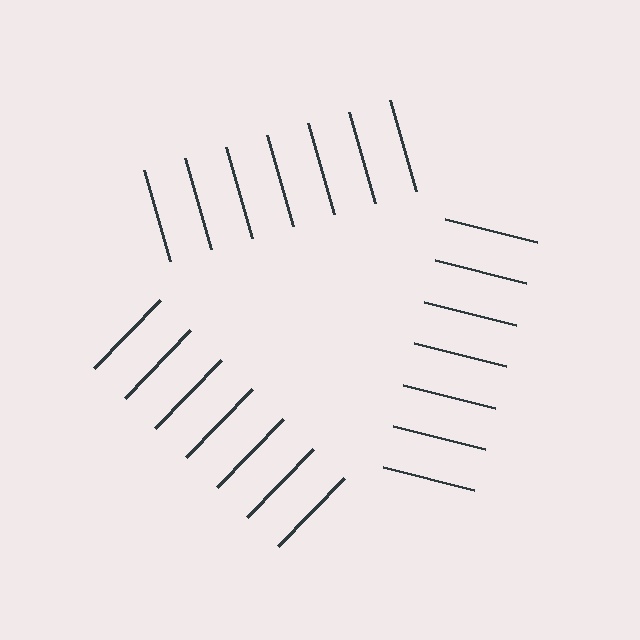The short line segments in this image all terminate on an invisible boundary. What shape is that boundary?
An illusory triangle — the line segments terminate on its edges but no continuous stroke is drawn.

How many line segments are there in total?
21 — 7 along each of the 3 edges.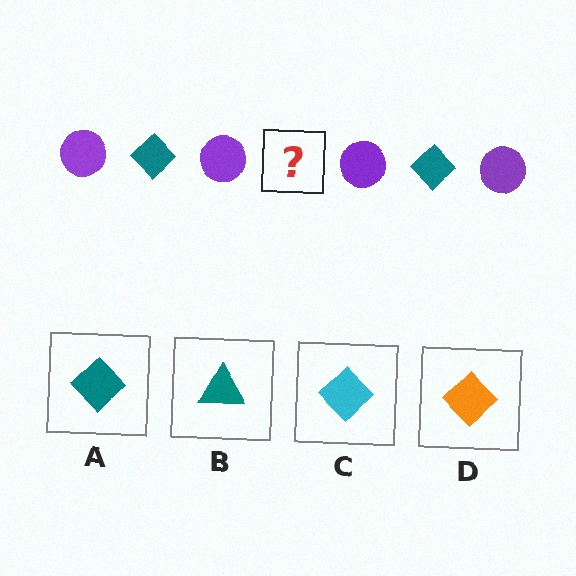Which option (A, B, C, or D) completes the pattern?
A.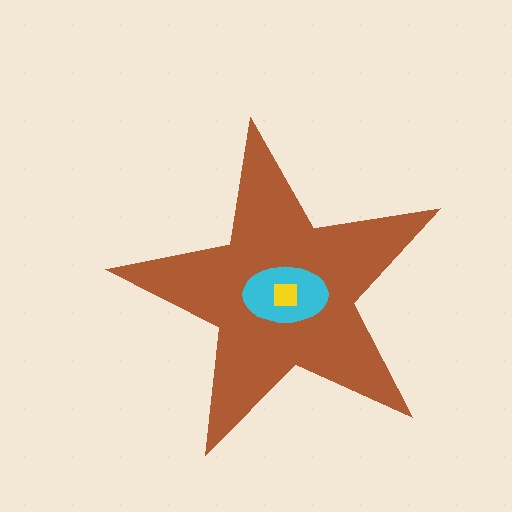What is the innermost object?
The yellow square.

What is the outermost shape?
The brown star.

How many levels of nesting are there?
3.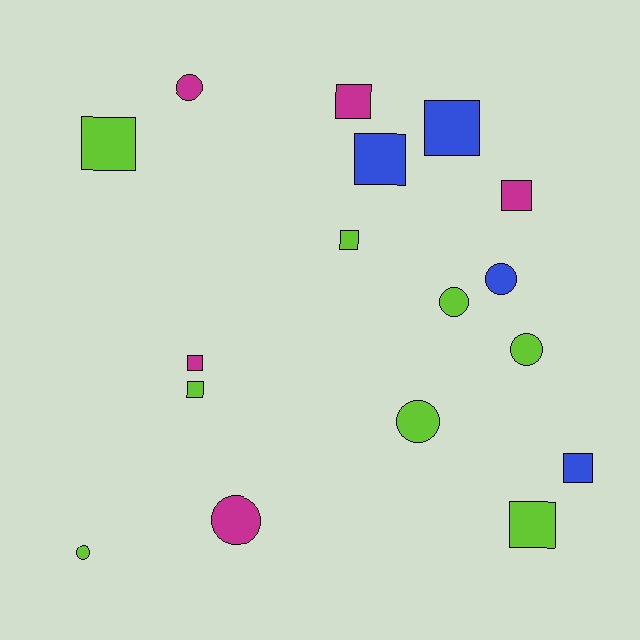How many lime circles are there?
There are 4 lime circles.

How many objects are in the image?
There are 17 objects.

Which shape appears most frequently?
Square, with 10 objects.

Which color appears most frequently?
Lime, with 8 objects.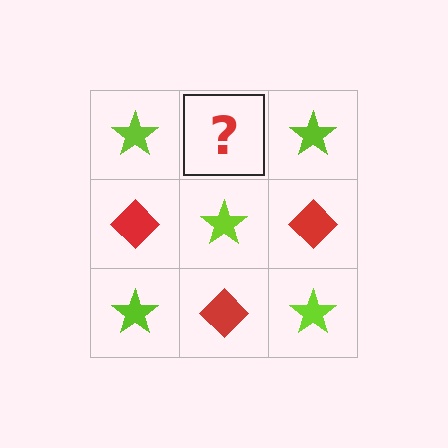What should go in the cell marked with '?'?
The missing cell should contain a red diamond.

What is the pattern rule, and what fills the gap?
The rule is that it alternates lime star and red diamond in a checkerboard pattern. The gap should be filled with a red diamond.